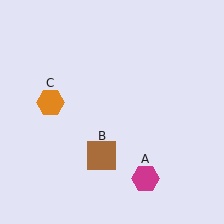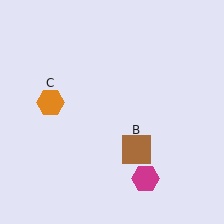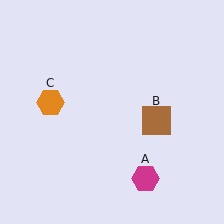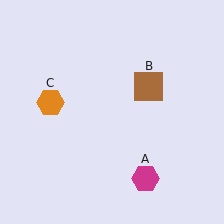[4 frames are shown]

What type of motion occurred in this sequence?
The brown square (object B) rotated counterclockwise around the center of the scene.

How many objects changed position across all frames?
1 object changed position: brown square (object B).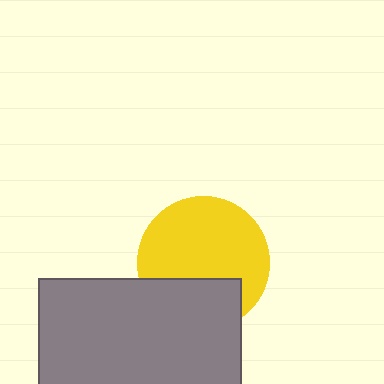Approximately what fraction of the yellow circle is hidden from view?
Roughly 31% of the yellow circle is hidden behind the gray rectangle.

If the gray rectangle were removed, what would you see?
You would see the complete yellow circle.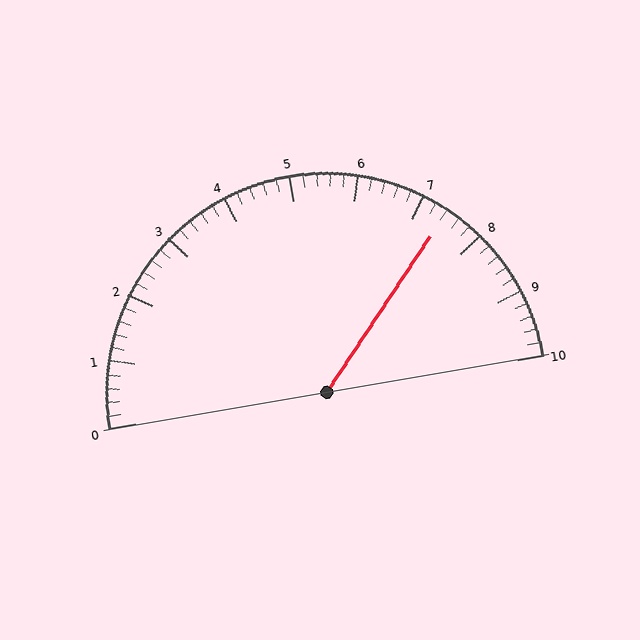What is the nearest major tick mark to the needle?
The nearest major tick mark is 7.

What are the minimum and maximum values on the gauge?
The gauge ranges from 0 to 10.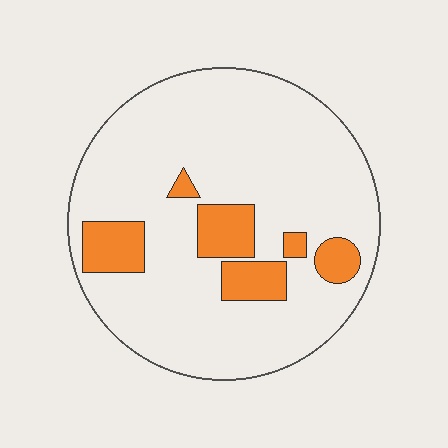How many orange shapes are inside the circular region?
6.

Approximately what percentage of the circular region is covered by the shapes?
Approximately 15%.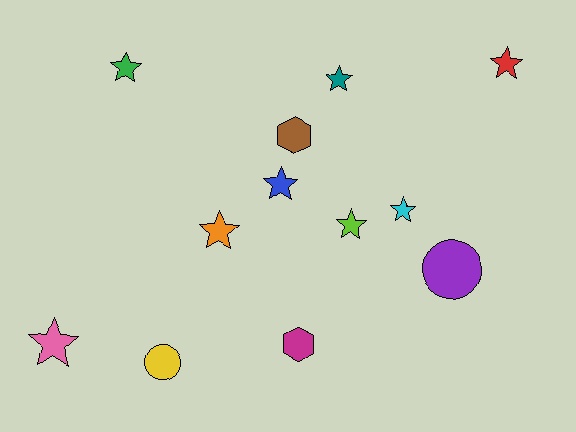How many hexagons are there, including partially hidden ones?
There are 2 hexagons.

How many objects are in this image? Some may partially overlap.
There are 12 objects.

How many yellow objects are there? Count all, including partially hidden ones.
There is 1 yellow object.